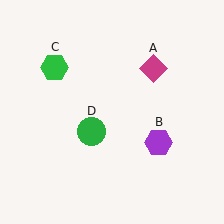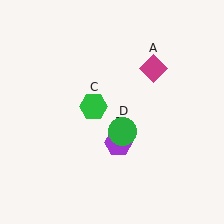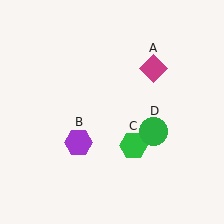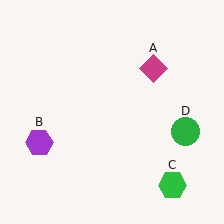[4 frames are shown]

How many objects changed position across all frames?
3 objects changed position: purple hexagon (object B), green hexagon (object C), green circle (object D).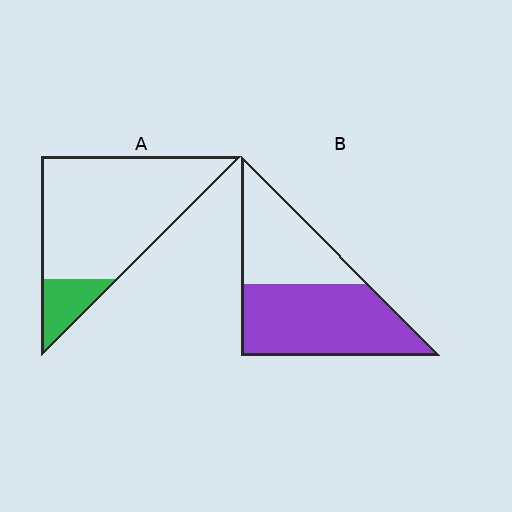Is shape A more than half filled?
No.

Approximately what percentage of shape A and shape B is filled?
A is approximately 15% and B is approximately 60%.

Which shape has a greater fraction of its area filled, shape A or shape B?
Shape B.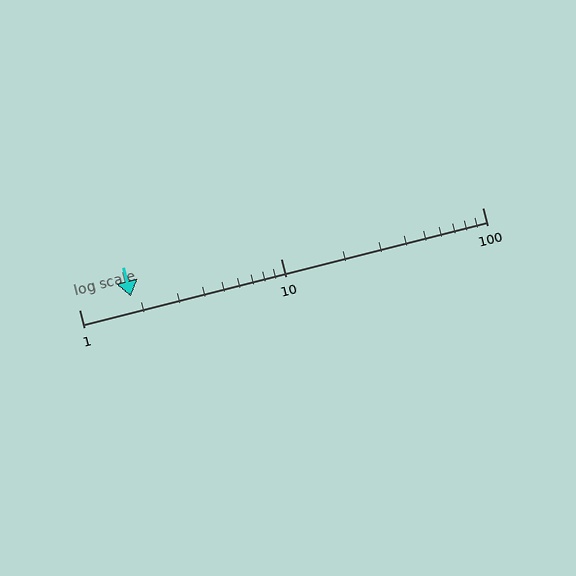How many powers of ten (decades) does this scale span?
The scale spans 2 decades, from 1 to 100.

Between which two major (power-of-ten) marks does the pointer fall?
The pointer is between 1 and 10.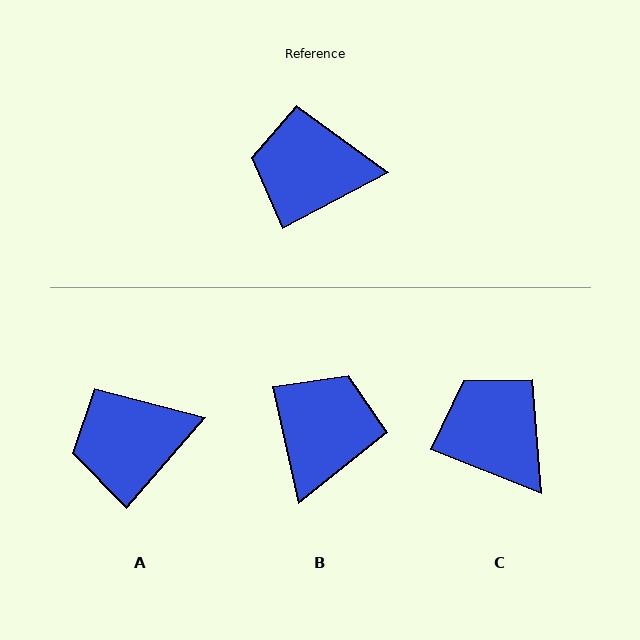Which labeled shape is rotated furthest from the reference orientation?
B, about 105 degrees away.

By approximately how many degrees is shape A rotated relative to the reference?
Approximately 22 degrees counter-clockwise.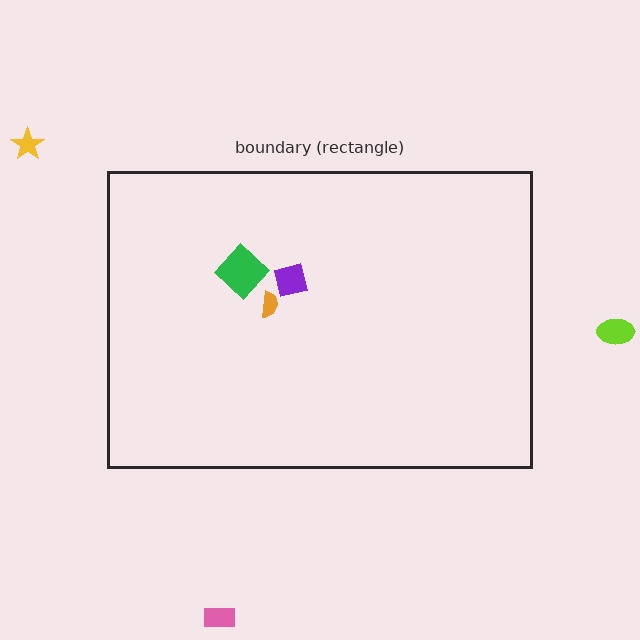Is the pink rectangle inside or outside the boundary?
Outside.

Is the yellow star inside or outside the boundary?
Outside.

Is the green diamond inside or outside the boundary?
Inside.